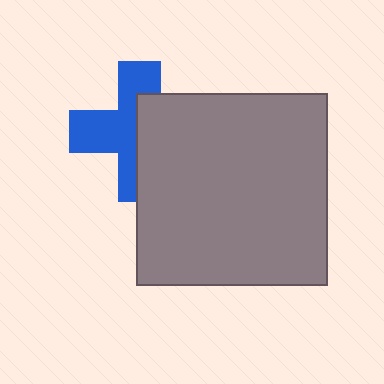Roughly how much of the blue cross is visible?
About half of it is visible (roughly 53%).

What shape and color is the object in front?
The object in front is a gray square.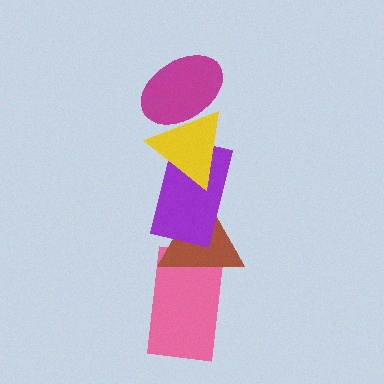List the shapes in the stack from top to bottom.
From top to bottom: the magenta ellipse, the yellow triangle, the purple rectangle, the brown triangle, the pink rectangle.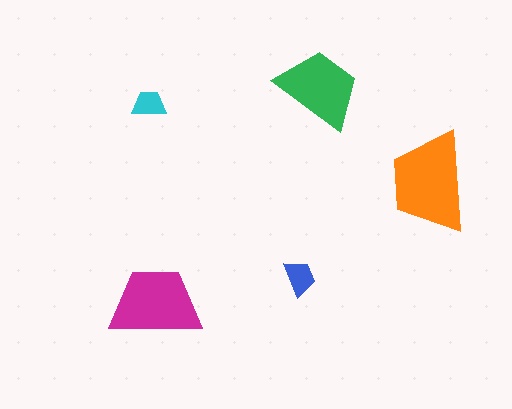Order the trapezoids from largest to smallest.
the orange one, the magenta one, the green one, the blue one, the cyan one.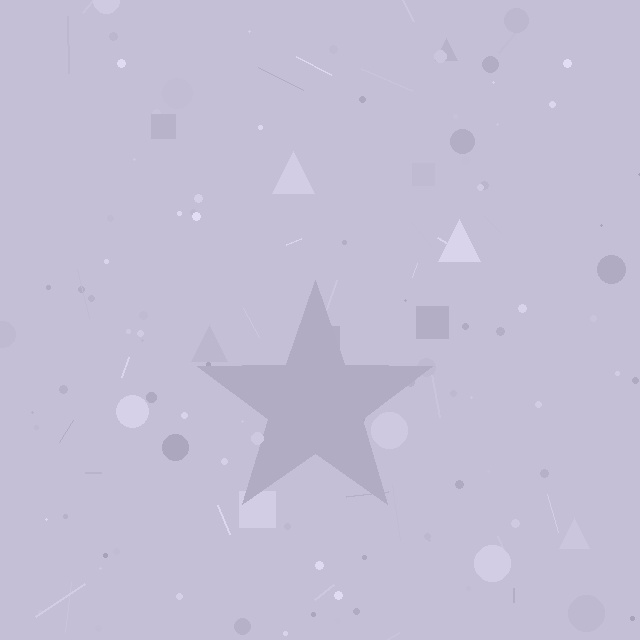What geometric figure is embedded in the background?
A star is embedded in the background.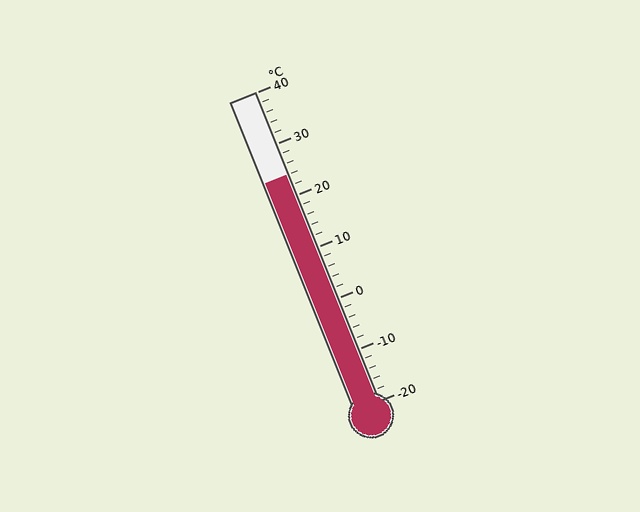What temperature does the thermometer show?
The thermometer shows approximately 24°C.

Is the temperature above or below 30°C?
The temperature is below 30°C.